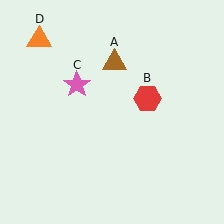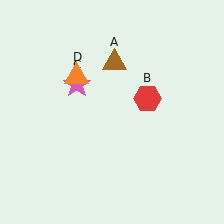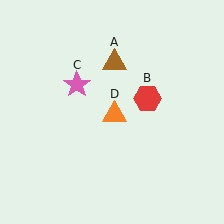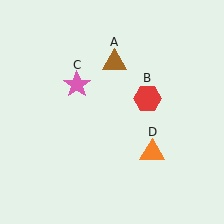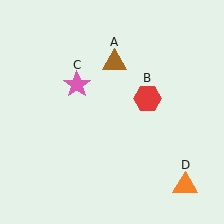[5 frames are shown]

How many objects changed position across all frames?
1 object changed position: orange triangle (object D).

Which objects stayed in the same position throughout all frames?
Brown triangle (object A) and red hexagon (object B) and pink star (object C) remained stationary.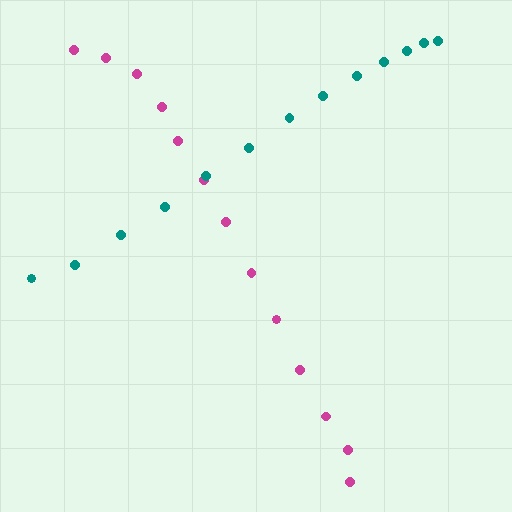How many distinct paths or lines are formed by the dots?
There are 2 distinct paths.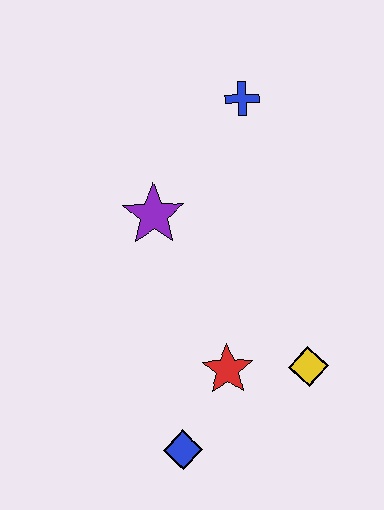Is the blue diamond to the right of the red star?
No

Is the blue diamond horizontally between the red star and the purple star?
Yes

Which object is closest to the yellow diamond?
The red star is closest to the yellow diamond.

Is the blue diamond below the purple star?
Yes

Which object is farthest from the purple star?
The blue diamond is farthest from the purple star.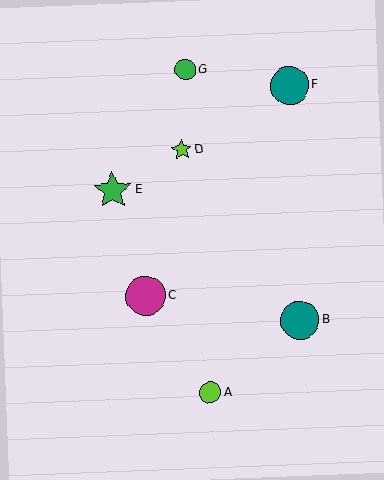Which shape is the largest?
The magenta circle (labeled C) is the largest.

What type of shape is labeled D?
Shape D is a lime star.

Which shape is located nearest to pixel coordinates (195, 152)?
The lime star (labeled D) at (182, 150) is nearest to that location.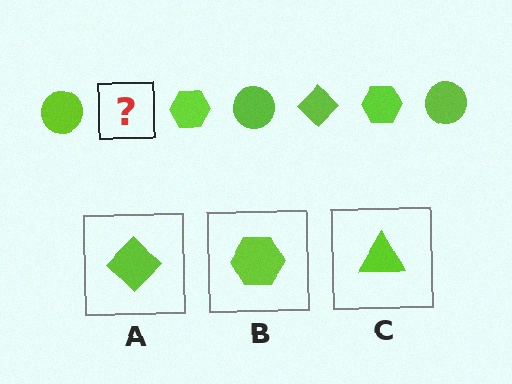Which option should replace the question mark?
Option A.